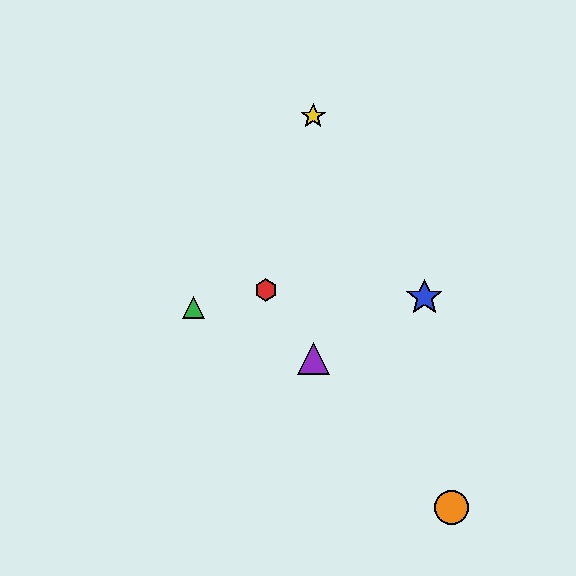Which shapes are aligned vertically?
The yellow star, the purple triangle are aligned vertically.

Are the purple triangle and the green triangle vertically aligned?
No, the purple triangle is at x≈313 and the green triangle is at x≈194.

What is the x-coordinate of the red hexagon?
The red hexagon is at x≈266.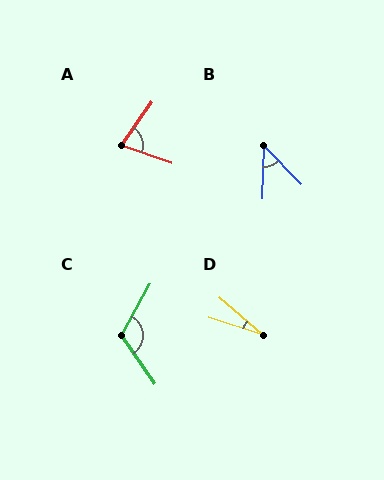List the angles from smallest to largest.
D (23°), B (46°), A (74°), C (117°).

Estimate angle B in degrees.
Approximately 46 degrees.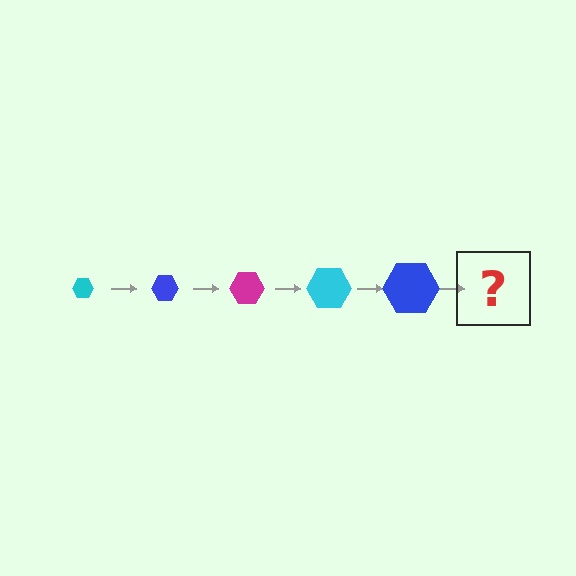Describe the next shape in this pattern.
It should be a magenta hexagon, larger than the previous one.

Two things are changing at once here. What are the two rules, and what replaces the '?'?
The two rules are that the hexagon grows larger each step and the color cycles through cyan, blue, and magenta. The '?' should be a magenta hexagon, larger than the previous one.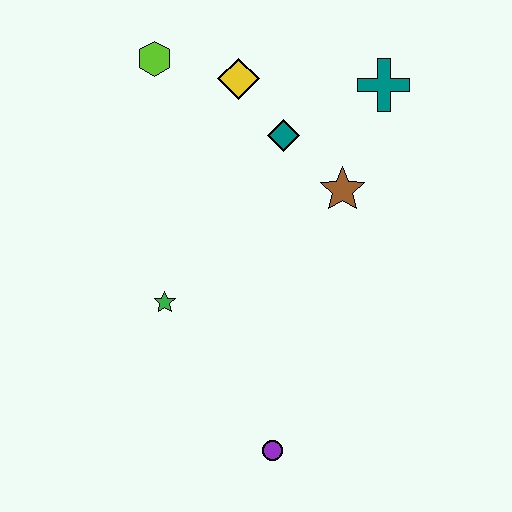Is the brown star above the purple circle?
Yes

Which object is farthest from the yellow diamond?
The purple circle is farthest from the yellow diamond.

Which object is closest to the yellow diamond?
The teal diamond is closest to the yellow diamond.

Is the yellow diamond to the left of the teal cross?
Yes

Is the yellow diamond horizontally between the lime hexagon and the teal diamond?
Yes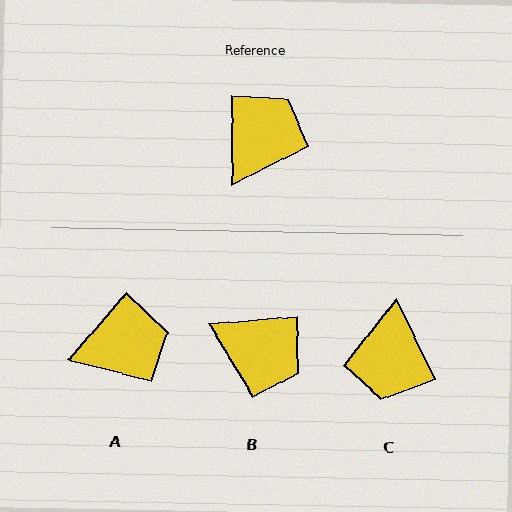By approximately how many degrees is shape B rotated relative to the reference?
Approximately 85 degrees clockwise.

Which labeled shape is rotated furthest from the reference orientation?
C, about 155 degrees away.